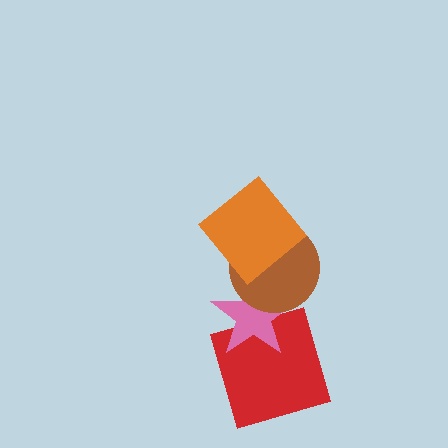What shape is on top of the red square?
The pink star is on top of the red square.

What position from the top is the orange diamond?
The orange diamond is 1st from the top.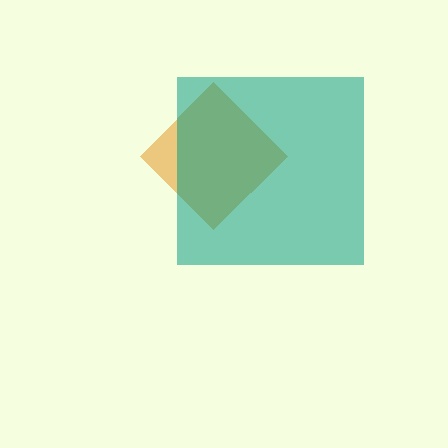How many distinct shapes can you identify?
There are 2 distinct shapes: an orange diamond, a teal square.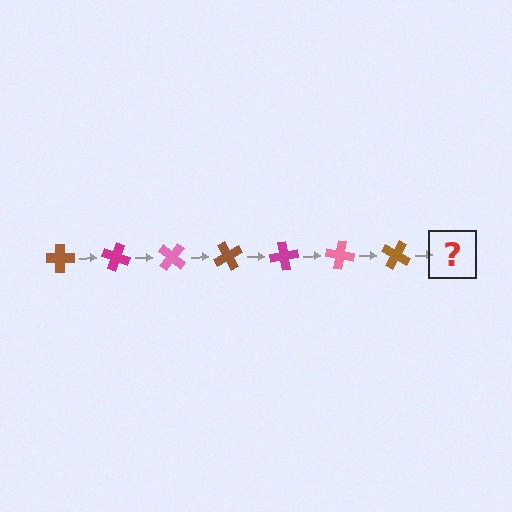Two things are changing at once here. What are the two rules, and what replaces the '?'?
The two rules are that it rotates 20 degrees each step and the color cycles through brown, magenta, and pink. The '?' should be a magenta cross, rotated 140 degrees from the start.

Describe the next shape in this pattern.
It should be a magenta cross, rotated 140 degrees from the start.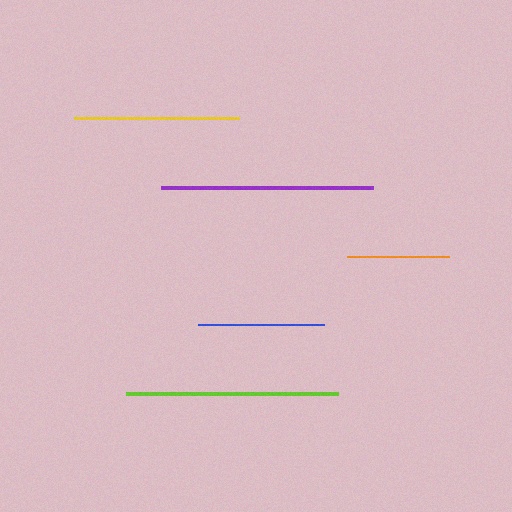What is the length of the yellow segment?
The yellow segment is approximately 164 pixels long.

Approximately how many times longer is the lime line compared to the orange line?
The lime line is approximately 2.1 times the length of the orange line.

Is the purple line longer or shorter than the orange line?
The purple line is longer than the orange line.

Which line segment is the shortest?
The orange line is the shortest at approximately 102 pixels.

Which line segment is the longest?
The purple line is the longest at approximately 212 pixels.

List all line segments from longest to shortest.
From longest to shortest: purple, lime, yellow, blue, orange.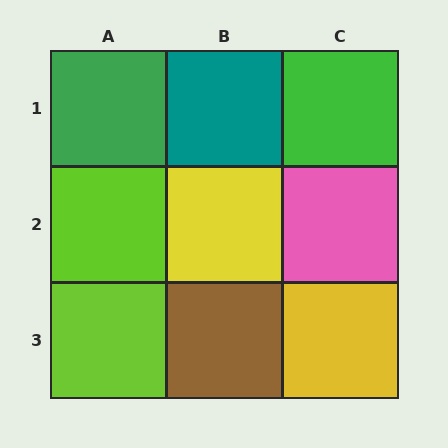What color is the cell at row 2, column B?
Yellow.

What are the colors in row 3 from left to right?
Lime, brown, yellow.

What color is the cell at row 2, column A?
Lime.